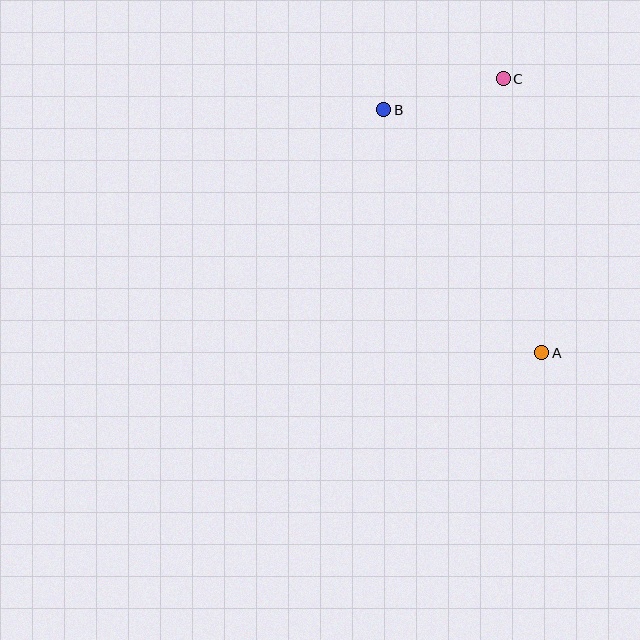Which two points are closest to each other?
Points B and C are closest to each other.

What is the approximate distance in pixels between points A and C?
The distance between A and C is approximately 277 pixels.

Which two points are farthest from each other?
Points A and B are farthest from each other.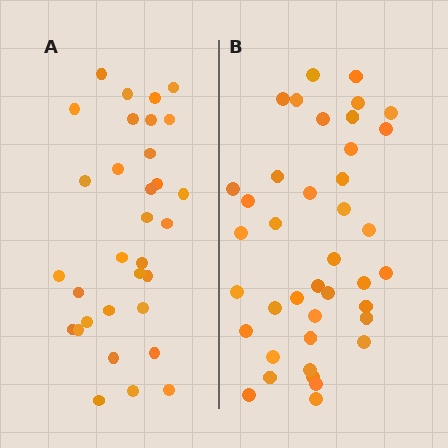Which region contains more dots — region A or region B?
Region B (the right region) has more dots.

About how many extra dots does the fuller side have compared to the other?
Region B has roughly 8 or so more dots than region A.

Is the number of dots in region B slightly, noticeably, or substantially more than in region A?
Region B has noticeably more, but not dramatically so. The ratio is roughly 1.2 to 1.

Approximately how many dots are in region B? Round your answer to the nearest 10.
About 40 dots.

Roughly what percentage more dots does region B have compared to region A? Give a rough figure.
About 25% more.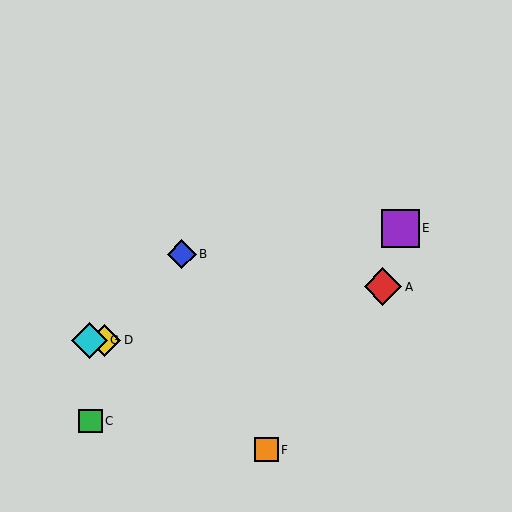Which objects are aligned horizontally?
Objects D, G are aligned horizontally.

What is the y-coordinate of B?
Object B is at y≈254.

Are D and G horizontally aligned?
Yes, both are at y≈340.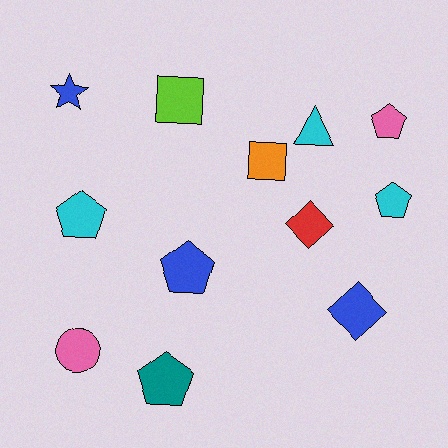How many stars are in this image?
There is 1 star.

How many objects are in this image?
There are 12 objects.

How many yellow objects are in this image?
There are no yellow objects.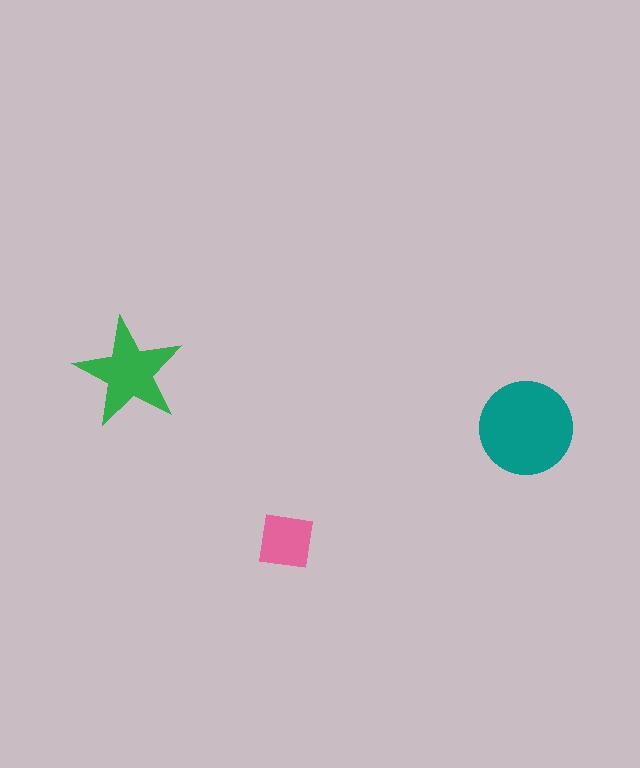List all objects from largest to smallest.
The teal circle, the green star, the pink square.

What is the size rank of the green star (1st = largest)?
2nd.